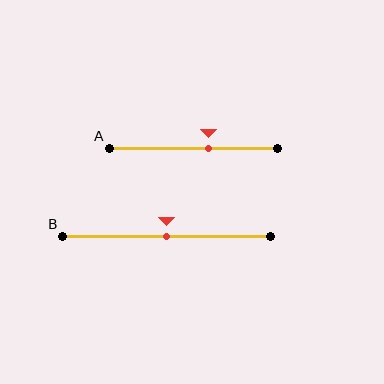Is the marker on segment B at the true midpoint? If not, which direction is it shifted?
Yes, the marker on segment B is at the true midpoint.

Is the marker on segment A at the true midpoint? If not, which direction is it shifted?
No, the marker on segment A is shifted to the right by about 9% of the segment length.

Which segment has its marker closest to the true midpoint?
Segment B has its marker closest to the true midpoint.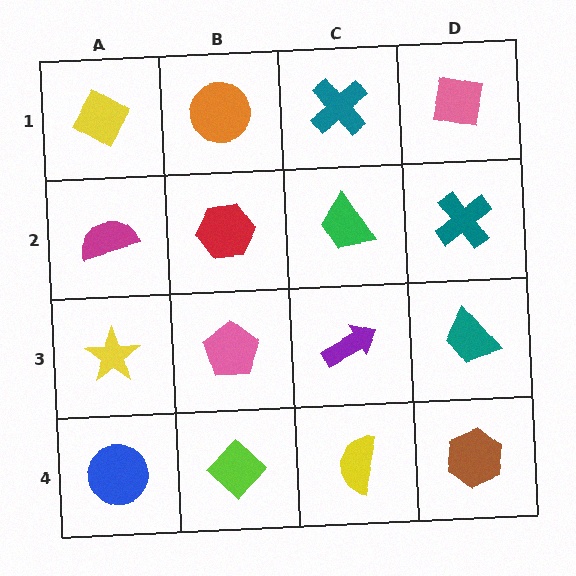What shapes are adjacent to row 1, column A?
A magenta semicircle (row 2, column A), an orange circle (row 1, column B).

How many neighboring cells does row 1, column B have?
3.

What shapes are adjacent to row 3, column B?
A red hexagon (row 2, column B), a lime diamond (row 4, column B), a yellow star (row 3, column A), a purple arrow (row 3, column C).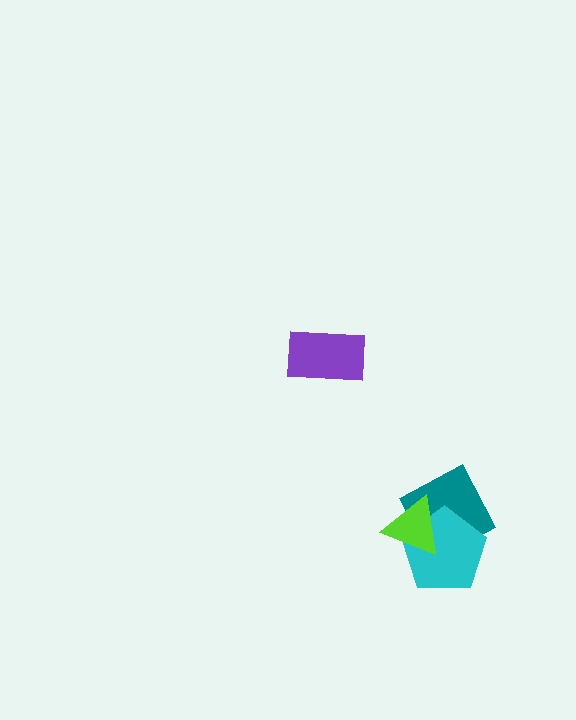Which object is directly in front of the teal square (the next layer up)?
The cyan pentagon is directly in front of the teal square.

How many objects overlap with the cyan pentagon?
2 objects overlap with the cyan pentagon.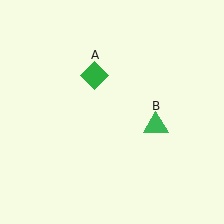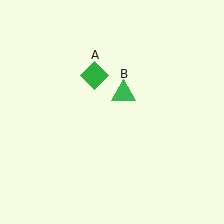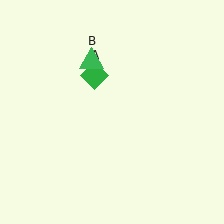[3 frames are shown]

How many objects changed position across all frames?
1 object changed position: green triangle (object B).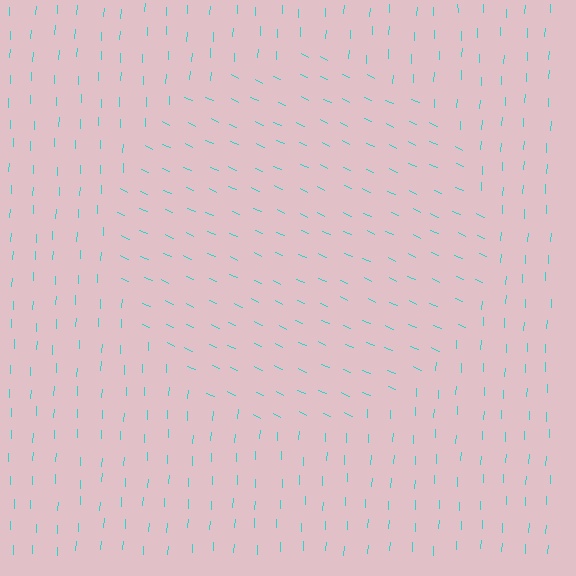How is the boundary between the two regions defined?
The boundary is defined purely by a change in line orientation (approximately 68 degrees difference). All lines are the same color and thickness.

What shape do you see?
I see a circle.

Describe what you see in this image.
The image is filled with small cyan line segments. A circle region in the image has lines oriented differently from the surrounding lines, creating a visible texture boundary.